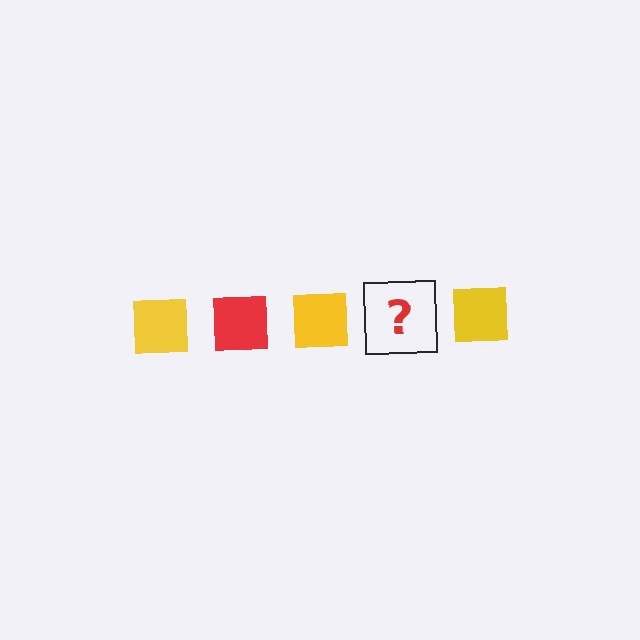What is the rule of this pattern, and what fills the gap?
The rule is that the pattern cycles through yellow, red squares. The gap should be filled with a red square.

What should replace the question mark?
The question mark should be replaced with a red square.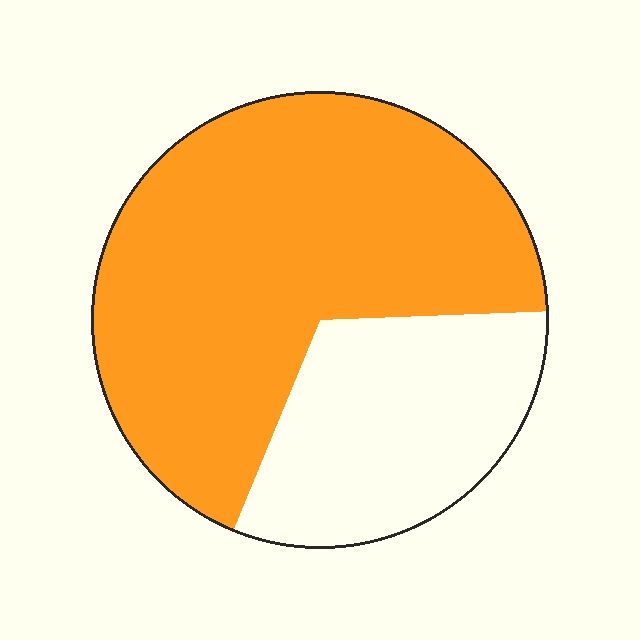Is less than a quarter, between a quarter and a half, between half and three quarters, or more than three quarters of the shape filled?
Between half and three quarters.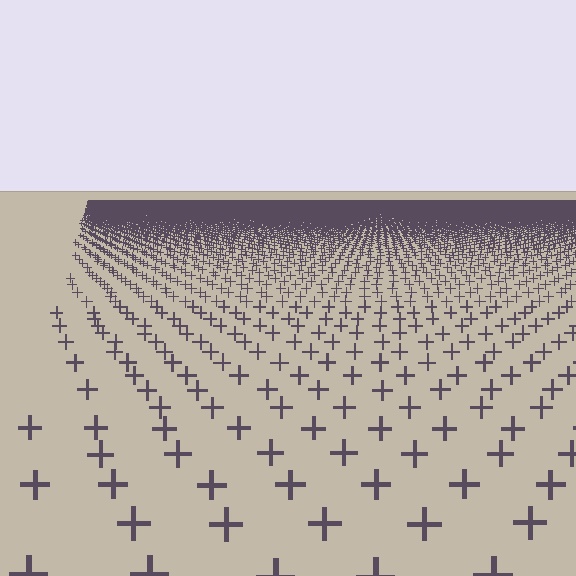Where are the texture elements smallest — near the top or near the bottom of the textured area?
Near the top.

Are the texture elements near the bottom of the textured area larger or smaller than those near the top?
Larger. Near the bottom, elements are closer to the viewer and appear at a bigger on-screen size.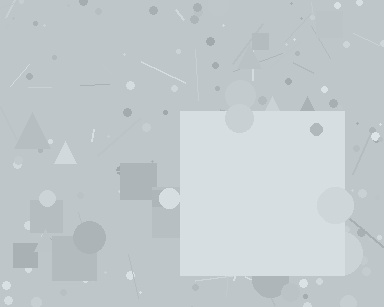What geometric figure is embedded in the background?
A square is embedded in the background.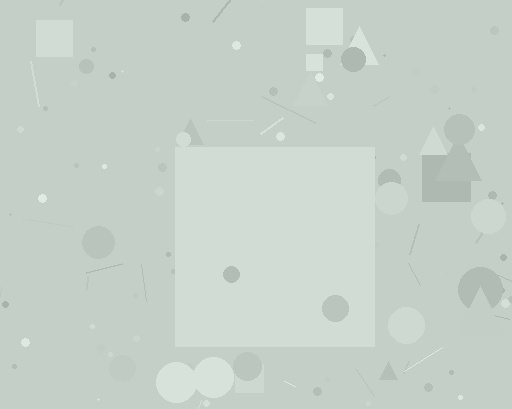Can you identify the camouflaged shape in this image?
The camouflaged shape is a square.